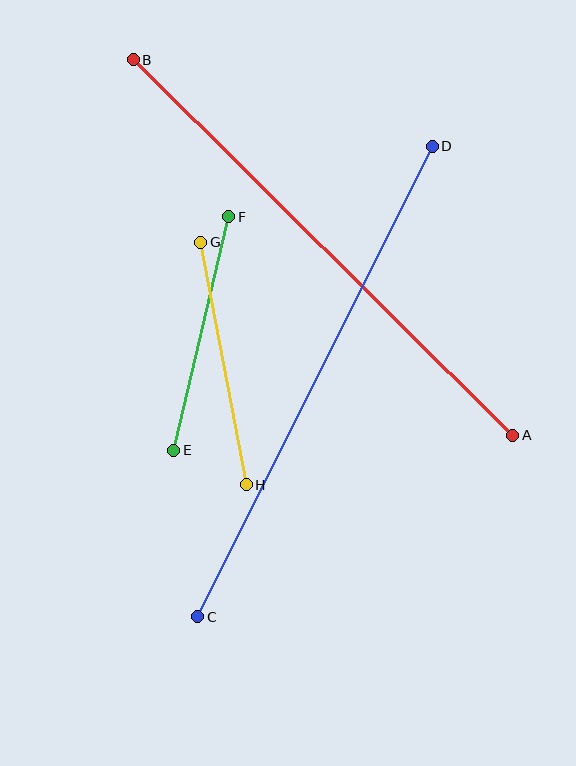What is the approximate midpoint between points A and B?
The midpoint is at approximately (323, 248) pixels.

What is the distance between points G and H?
The distance is approximately 247 pixels.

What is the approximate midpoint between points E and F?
The midpoint is at approximately (201, 334) pixels.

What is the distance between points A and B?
The distance is approximately 534 pixels.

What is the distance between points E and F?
The distance is approximately 240 pixels.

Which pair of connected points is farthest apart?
Points A and B are farthest apart.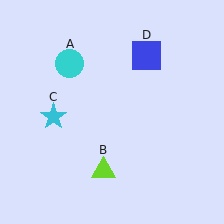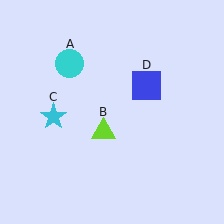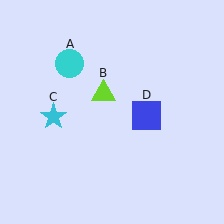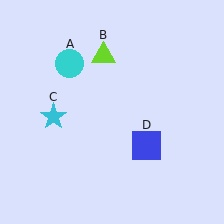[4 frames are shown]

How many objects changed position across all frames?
2 objects changed position: lime triangle (object B), blue square (object D).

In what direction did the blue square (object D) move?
The blue square (object D) moved down.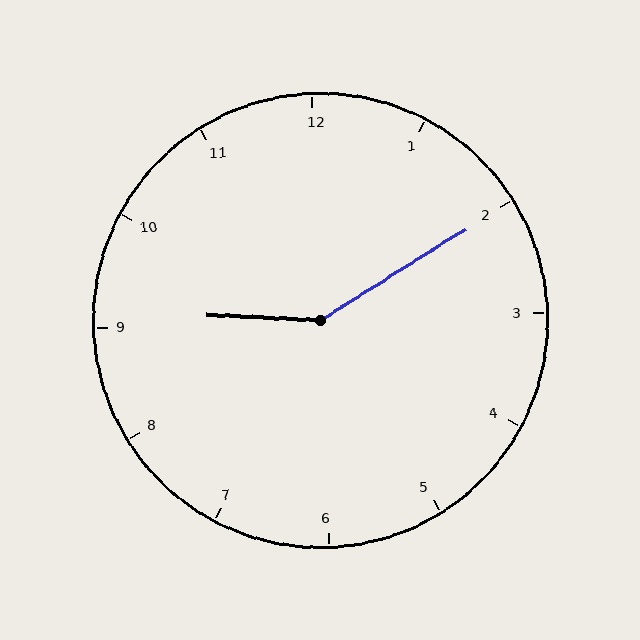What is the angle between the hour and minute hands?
Approximately 145 degrees.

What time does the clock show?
9:10.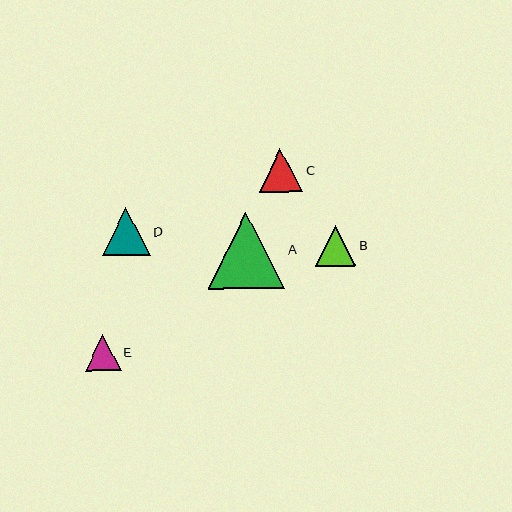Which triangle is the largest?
Triangle A is the largest with a size of approximately 77 pixels.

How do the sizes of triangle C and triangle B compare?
Triangle C and triangle B are approximately the same size.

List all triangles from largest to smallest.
From largest to smallest: A, D, C, B, E.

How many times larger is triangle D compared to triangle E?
Triangle D is approximately 1.3 times the size of triangle E.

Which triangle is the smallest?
Triangle E is the smallest with a size of approximately 36 pixels.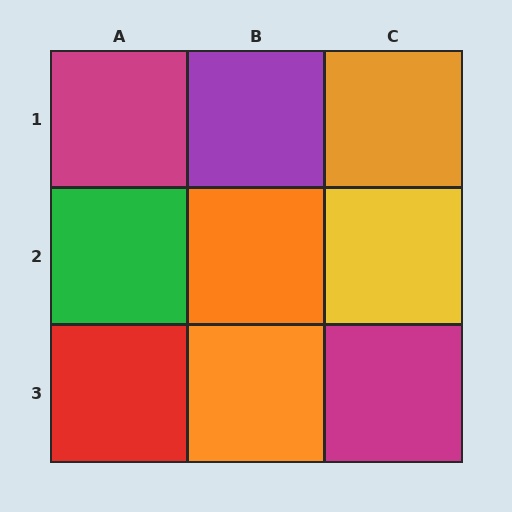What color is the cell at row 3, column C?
Magenta.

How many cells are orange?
3 cells are orange.